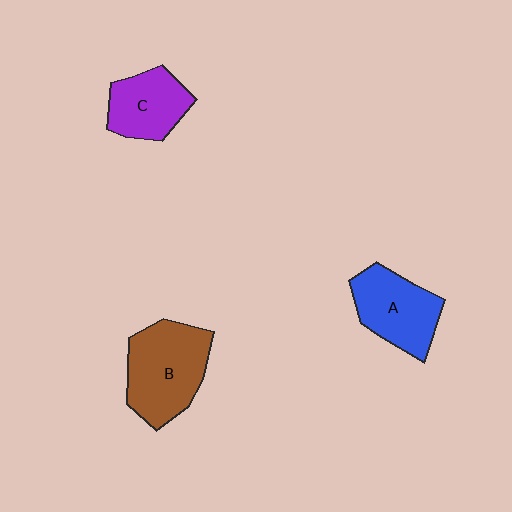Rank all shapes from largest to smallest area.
From largest to smallest: B (brown), A (blue), C (purple).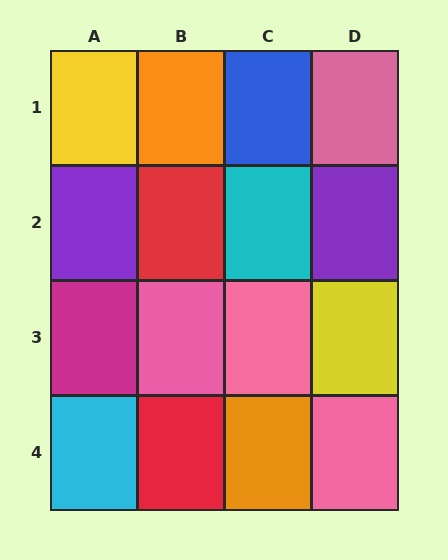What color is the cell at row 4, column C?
Orange.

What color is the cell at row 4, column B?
Red.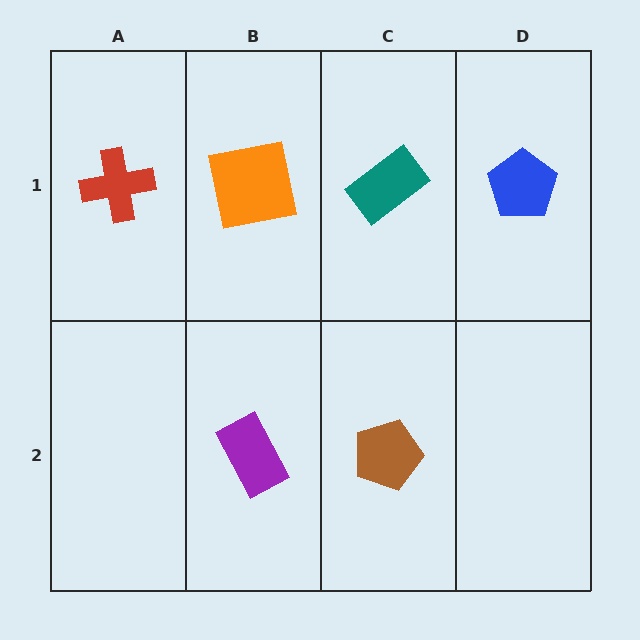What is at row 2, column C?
A brown pentagon.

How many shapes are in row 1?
4 shapes.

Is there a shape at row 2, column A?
No, that cell is empty.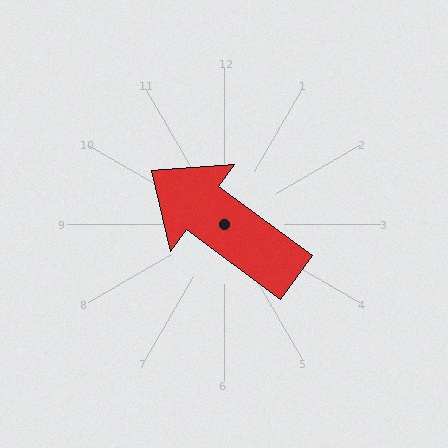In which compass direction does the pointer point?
Northwest.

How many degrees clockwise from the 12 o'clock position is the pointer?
Approximately 306 degrees.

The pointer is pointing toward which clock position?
Roughly 10 o'clock.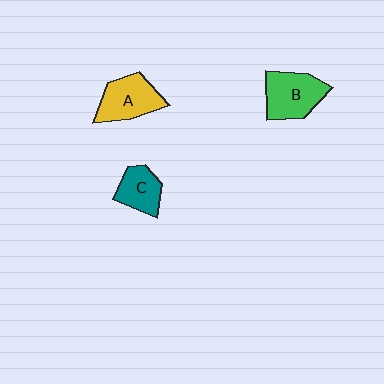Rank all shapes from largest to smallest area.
From largest to smallest: B (green), A (yellow), C (teal).